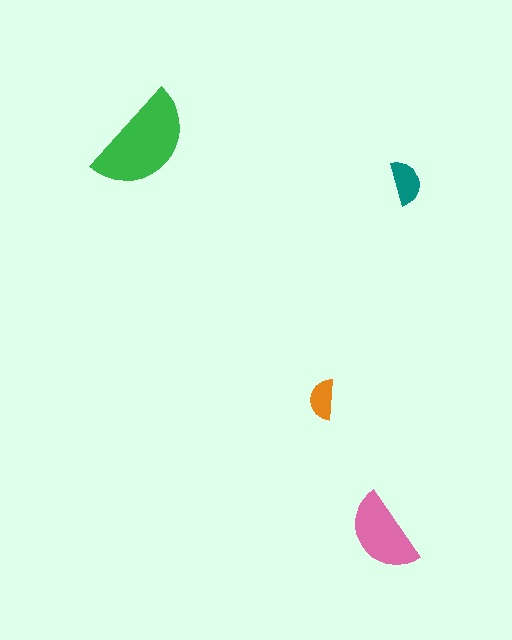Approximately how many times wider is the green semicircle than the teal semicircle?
About 2.5 times wider.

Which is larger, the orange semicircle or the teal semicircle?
The teal one.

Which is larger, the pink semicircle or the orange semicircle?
The pink one.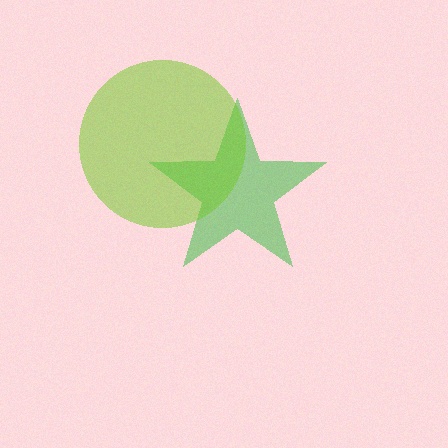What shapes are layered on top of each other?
The layered shapes are: a green star, a lime circle.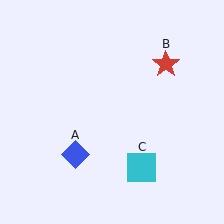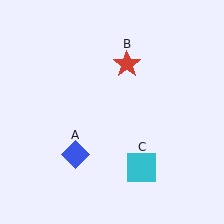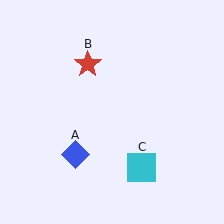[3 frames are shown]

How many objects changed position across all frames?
1 object changed position: red star (object B).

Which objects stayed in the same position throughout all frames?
Blue diamond (object A) and cyan square (object C) remained stationary.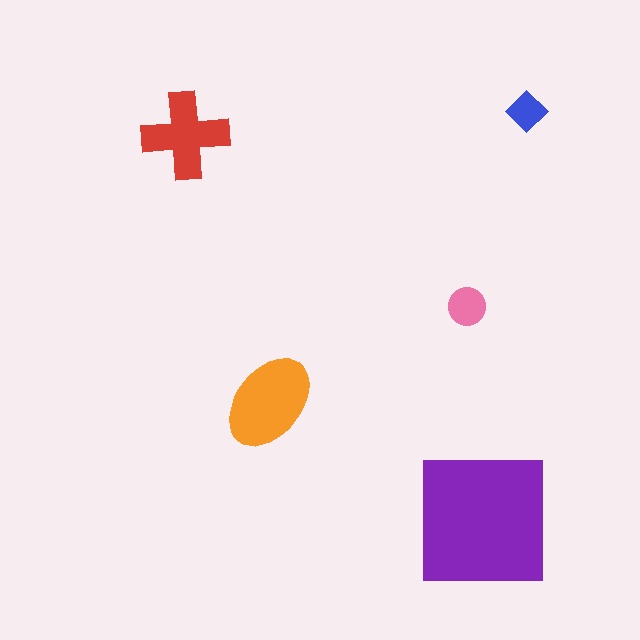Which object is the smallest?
The blue diamond.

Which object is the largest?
The purple square.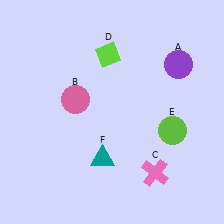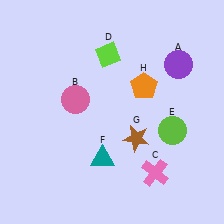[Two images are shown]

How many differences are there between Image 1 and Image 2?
There are 2 differences between the two images.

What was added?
A brown star (G), an orange pentagon (H) were added in Image 2.